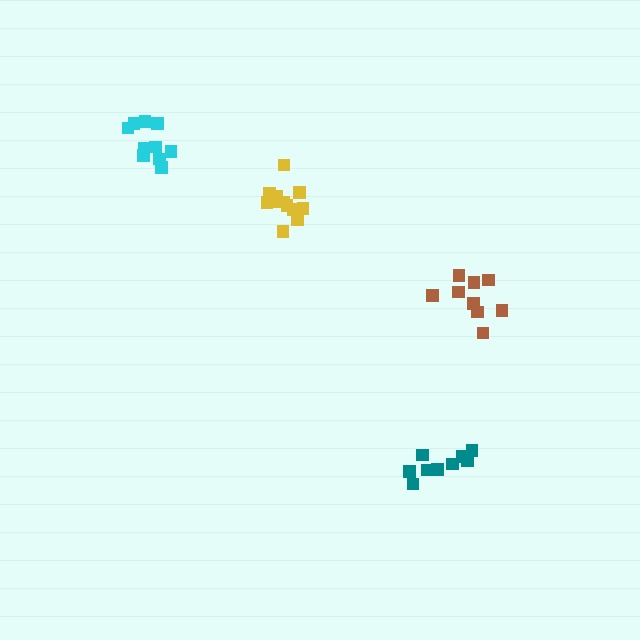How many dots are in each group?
Group 1: 10 dots, Group 2: 9 dots, Group 3: 13 dots, Group 4: 9 dots (41 total).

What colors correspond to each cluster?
The clusters are colored: cyan, brown, yellow, teal.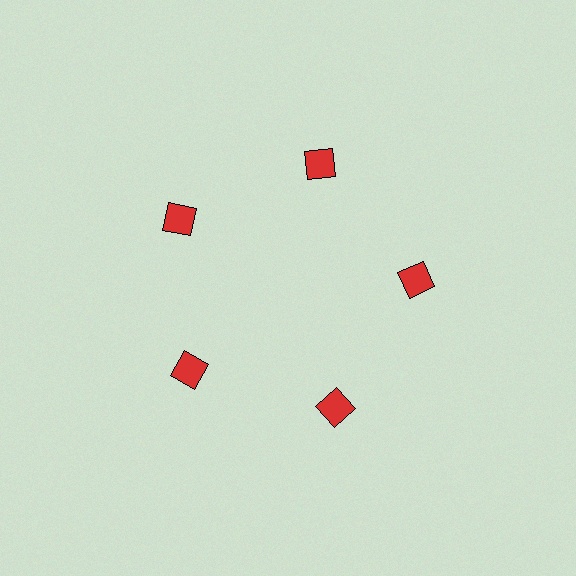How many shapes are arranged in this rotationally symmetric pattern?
There are 5 shapes, arranged in 5 groups of 1.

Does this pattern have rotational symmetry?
Yes, this pattern has 5-fold rotational symmetry. It looks the same after rotating 72 degrees around the center.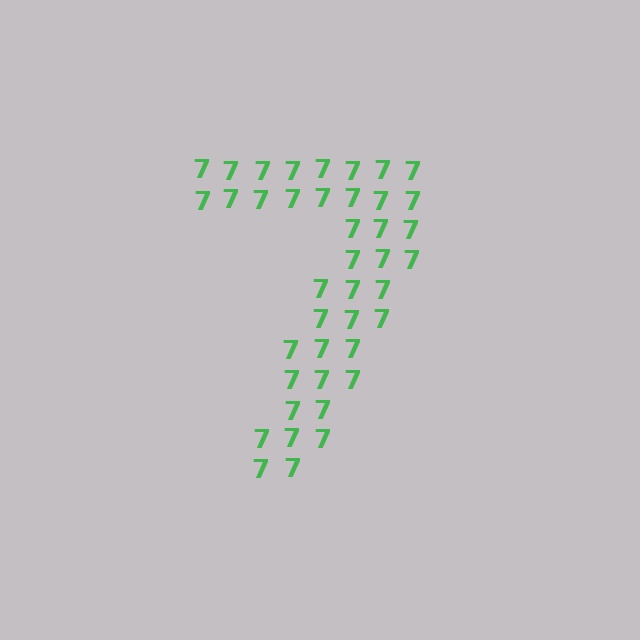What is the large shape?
The large shape is the digit 7.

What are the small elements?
The small elements are digit 7's.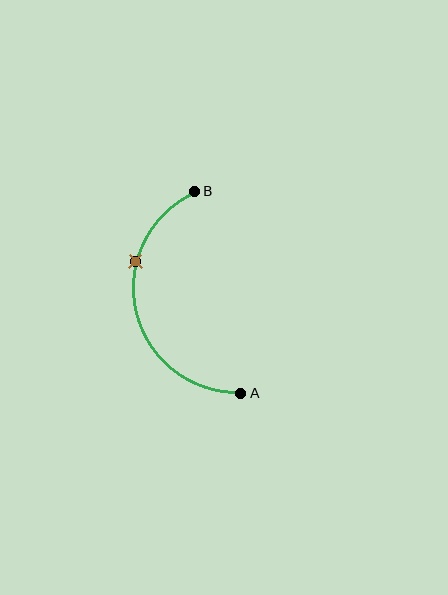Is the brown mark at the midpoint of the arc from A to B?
No. The brown mark lies on the arc but is closer to endpoint B. The arc midpoint would be at the point on the curve equidistant along the arc from both A and B.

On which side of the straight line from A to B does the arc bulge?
The arc bulges to the left of the straight line connecting A and B.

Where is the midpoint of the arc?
The arc midpoint is the point on the curve farthest from the straight line joining A and B. It sits to the left of that line.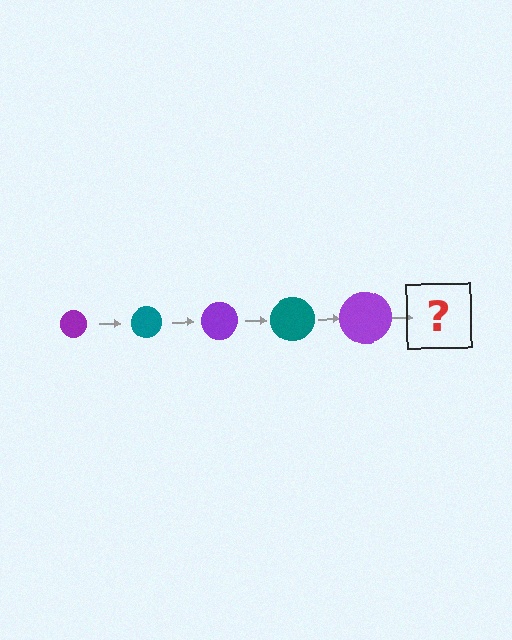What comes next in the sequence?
The next element should be a teal circle, larger than the previous one.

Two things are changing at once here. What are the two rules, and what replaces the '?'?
The two rules are that the circle grows larger each step and the color cycles through purple and teal. The '?' should be a teal circle, larger than the previous one.